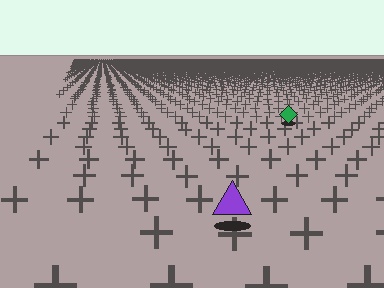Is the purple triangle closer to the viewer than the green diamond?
Yes. The purple triangle is closer — you can tell from the texture gradient: the ground texture is coarser near it.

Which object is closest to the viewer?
The purple triangle is closest. The texture marks near it are larger and more spread out.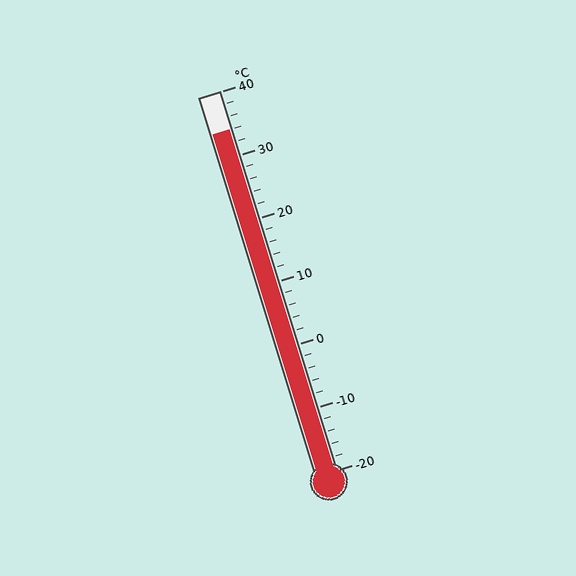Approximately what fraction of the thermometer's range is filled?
The thermometer is filled to approximately 90% of its range.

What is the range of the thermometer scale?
The thermometer scale ranges from -20°C to 40°C.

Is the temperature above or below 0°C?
The temperature is above 0°C.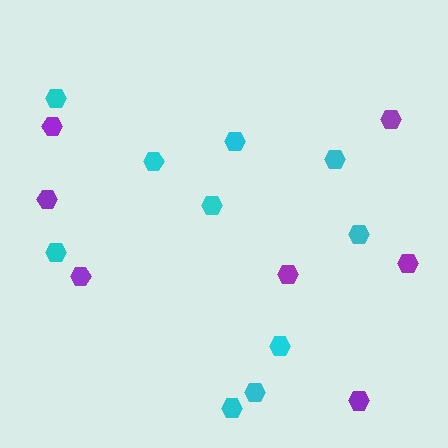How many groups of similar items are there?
There are 2 groups: one group of purple hexagons (7) and one group of cyan hexagons (10).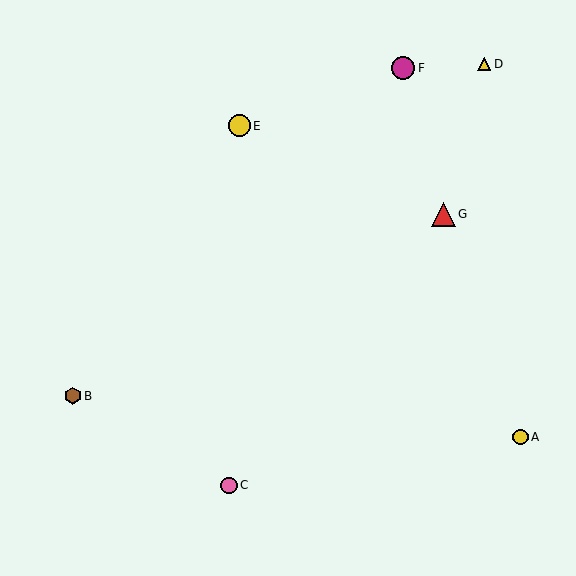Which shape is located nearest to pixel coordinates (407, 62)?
The magenta circle (labeled F) at (403, 68) is nearest to that location.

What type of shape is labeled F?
Shape F is a magenta circle.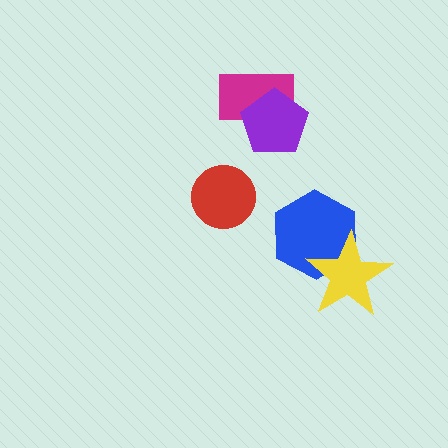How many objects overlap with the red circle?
0 objects overlap with the red circle.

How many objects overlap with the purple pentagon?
1 object overlaps with the purple pentagon.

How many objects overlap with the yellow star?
1 object overlaps with the yellow star.